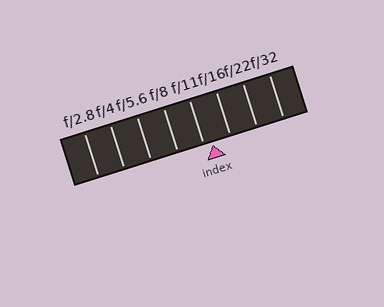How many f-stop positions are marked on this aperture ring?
There are 8 f-stop positions marked.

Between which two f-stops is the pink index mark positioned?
The index mark is between f/11 and f/16.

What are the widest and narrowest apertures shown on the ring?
The widest aperture shown is f/2.8 and the narrowest is f/32.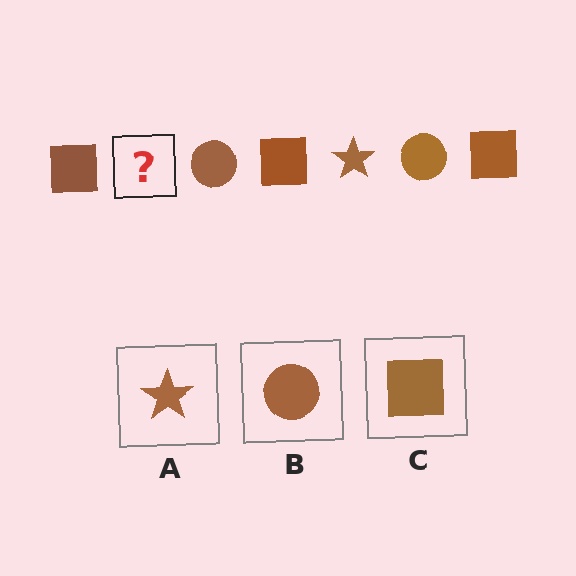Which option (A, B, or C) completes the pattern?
A.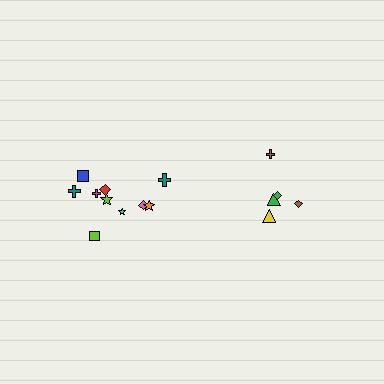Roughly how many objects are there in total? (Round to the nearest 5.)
Roughly 15 objects in total.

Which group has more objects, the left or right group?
The left group.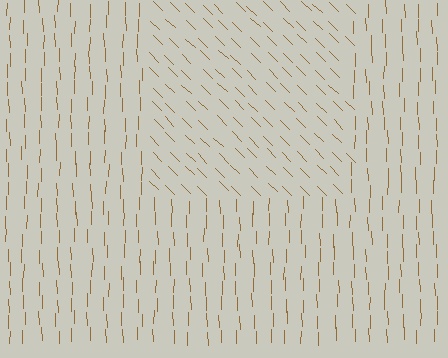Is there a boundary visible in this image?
Yes, there is a texture boundary formed by a change in line orientation.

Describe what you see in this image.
The image is filled with small brown line segments. A rectangle region in the image has lines oriented differently from the surrounding lines, creating a visible texture boundary.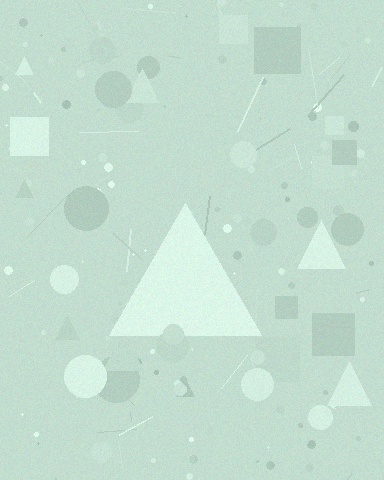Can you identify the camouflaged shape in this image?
The camouflaged shape is a triangle.